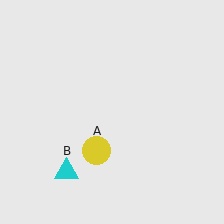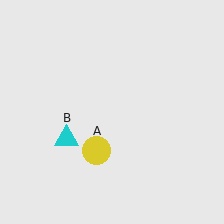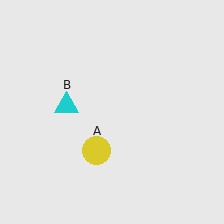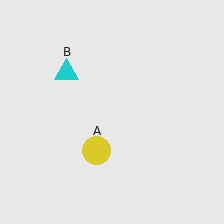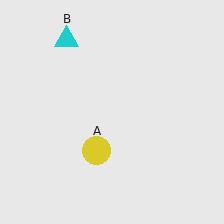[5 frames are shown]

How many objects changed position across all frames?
1 object changed position: cyan triangle (object B).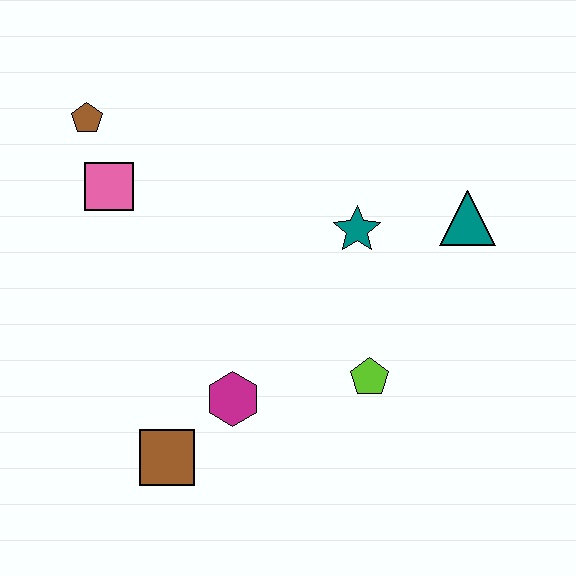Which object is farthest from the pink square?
The teal triangle is farthest from the pink square.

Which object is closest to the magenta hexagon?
The brown square is closest to the magenta hexagon.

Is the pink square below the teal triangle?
No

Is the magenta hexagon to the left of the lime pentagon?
Yes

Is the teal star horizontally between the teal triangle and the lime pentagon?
No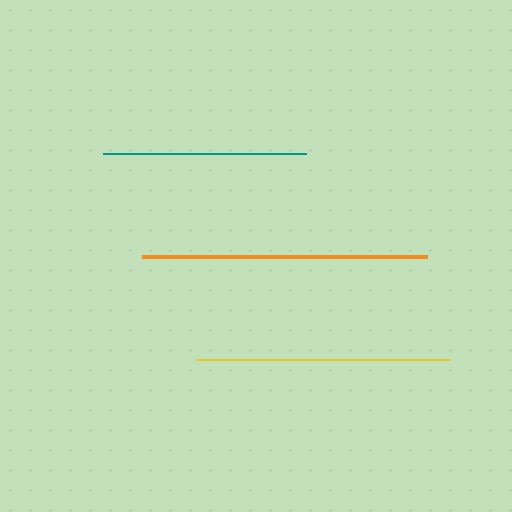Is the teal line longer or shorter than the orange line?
The orange line is longer than the teal line.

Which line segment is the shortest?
The teal line is the shortest at approximately 203 pixels.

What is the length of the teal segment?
The teal segment is approximately 203 pixels long.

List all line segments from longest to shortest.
From longest to shortest: orange, yellow, teal.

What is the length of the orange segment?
The orange segment is approximately 285 pixels long.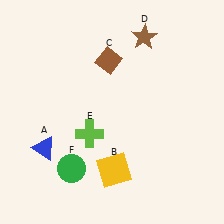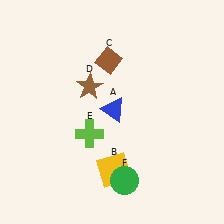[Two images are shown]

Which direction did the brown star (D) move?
The brown star (D) moved left.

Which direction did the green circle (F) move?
The green circle (F) moved right.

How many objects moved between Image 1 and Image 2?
3 objects moved between the two images.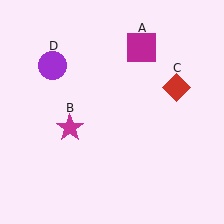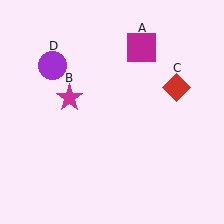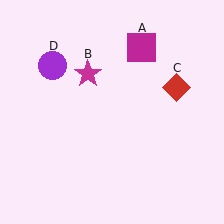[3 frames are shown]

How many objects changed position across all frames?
1 object changed position: magenta star (object B).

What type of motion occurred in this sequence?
The magenta star (object B) rotated clockwise around the center of the scene.